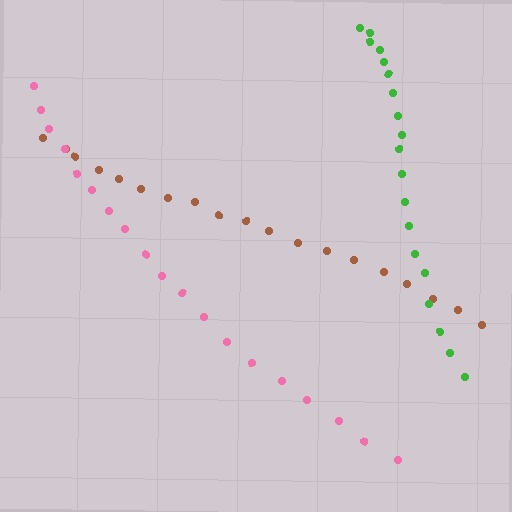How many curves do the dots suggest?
There are 3 distinct paths.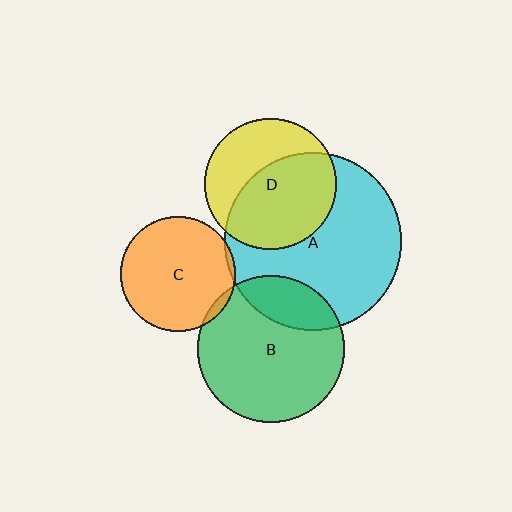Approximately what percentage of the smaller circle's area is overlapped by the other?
Approximately 60%.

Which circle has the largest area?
Circle A (cyan).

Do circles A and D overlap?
Yes.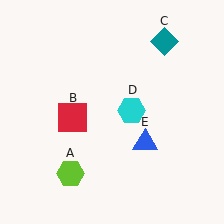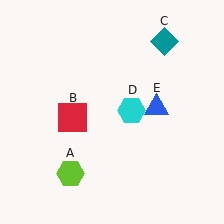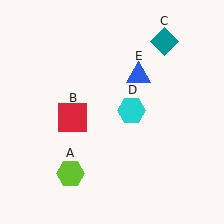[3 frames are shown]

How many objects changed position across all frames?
1 object changed position: blue triangle (object E).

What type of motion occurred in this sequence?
The blue triangle (object E) rotated counterclockwise around the center of the scene.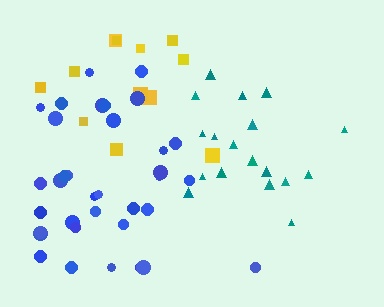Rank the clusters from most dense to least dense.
blue, teal, yellow.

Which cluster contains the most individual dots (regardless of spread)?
Blue (35).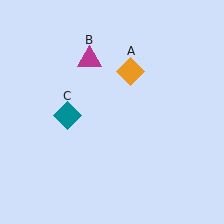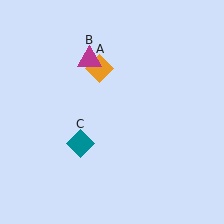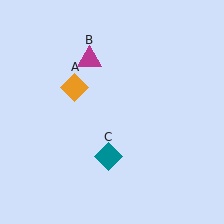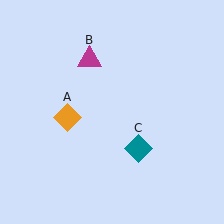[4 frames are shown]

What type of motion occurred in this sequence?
The orange diamond (object A), teal diamond (object C) rotated counterclockwise around the center of the scene.